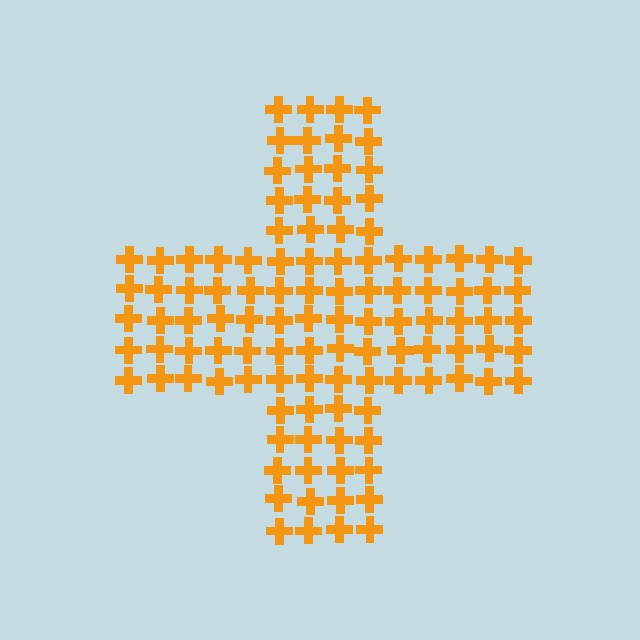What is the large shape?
The large shape is a cross.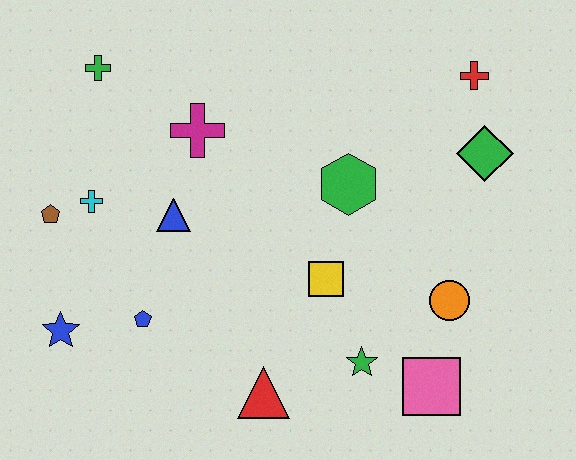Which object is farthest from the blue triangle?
The red cross is farthest from the blue triangle.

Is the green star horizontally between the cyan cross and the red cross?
Yes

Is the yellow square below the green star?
No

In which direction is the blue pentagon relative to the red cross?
The blue pentagon is to the left of the red cross.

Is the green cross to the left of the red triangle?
Yes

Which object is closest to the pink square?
The green star is closest to the pink square.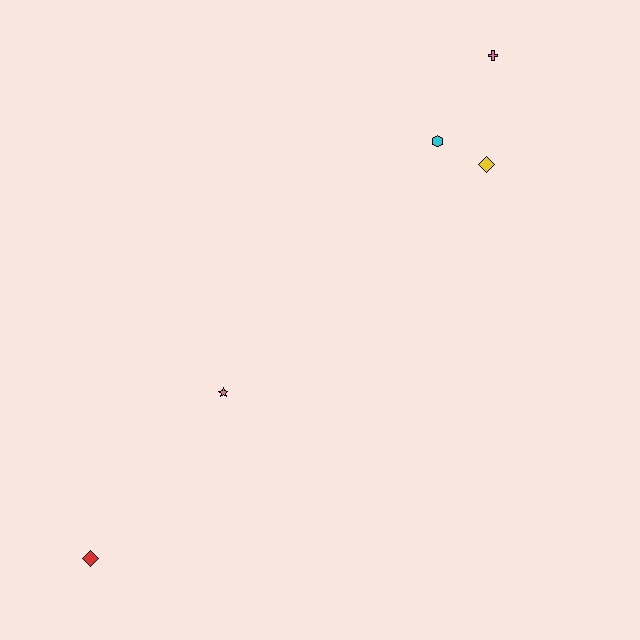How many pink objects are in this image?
There are 2 pink objects.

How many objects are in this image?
There are 5 objects.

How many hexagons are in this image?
There is 1 hexagon.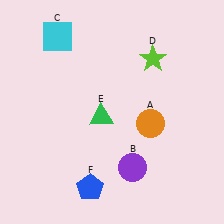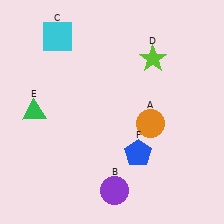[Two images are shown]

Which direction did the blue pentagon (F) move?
The blue pentagon (F) moved right.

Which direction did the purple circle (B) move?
The purple circle (B) moved down.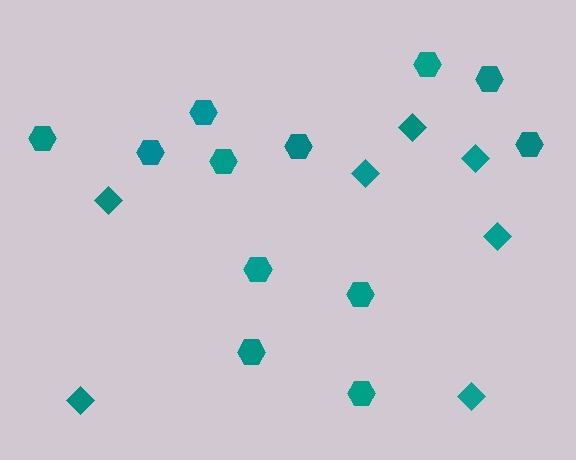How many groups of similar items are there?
There are 2 groups: one group of hexagons (12) and one group of diamonds (7).